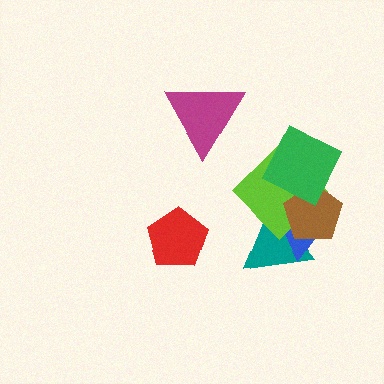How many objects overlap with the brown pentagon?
4 objects overlap with the brown pentagon.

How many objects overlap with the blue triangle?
4 objects overlap with the blue triangle.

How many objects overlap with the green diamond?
3 objects overlap with the green diamond.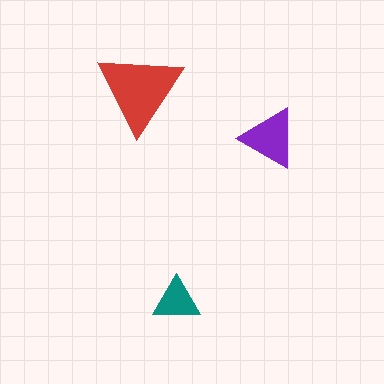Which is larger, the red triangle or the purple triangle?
The red one.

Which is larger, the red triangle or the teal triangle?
The red one.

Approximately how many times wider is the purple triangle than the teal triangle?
About 1.5 times wider.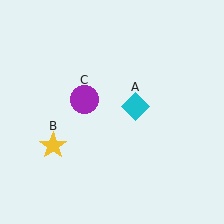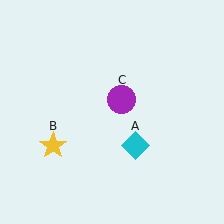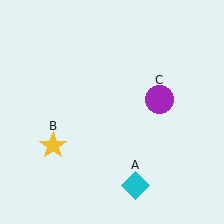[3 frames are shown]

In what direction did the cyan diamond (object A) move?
The cyan diamond (object A) moved down.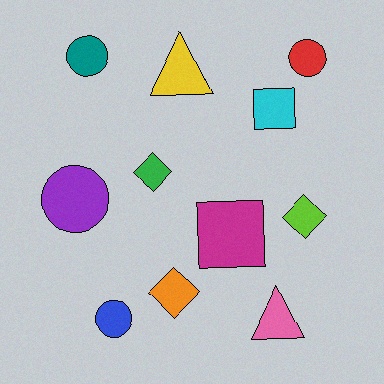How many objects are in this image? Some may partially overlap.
There are 11 objects.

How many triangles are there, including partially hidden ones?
There are 2 triangles.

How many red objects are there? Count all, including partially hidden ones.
There is 1 red object.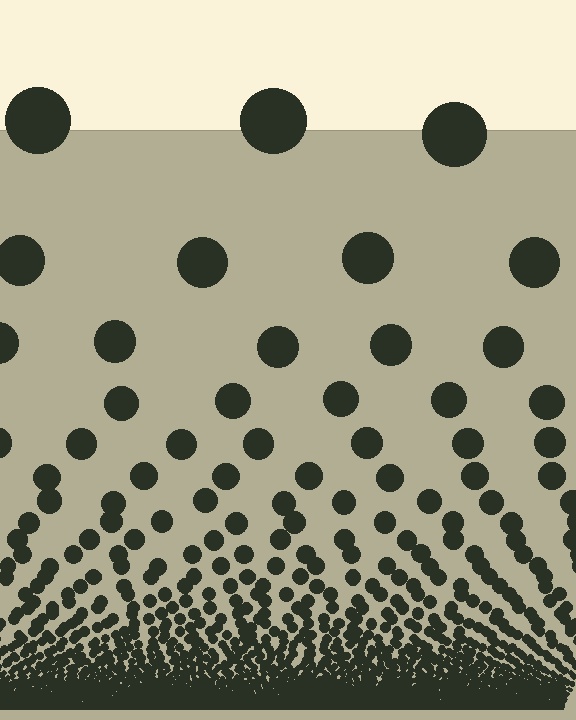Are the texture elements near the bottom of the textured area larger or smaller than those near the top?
Smaller. The gradient is inverted — elements near the bottom are smaller and denser.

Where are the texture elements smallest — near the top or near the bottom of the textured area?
Near the bottom.